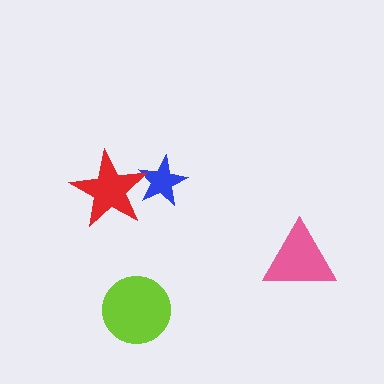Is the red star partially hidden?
No, no other shape covers it.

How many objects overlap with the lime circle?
0 objects overlap with the lime circle.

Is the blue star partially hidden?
Yes, it is partially covered by another shape.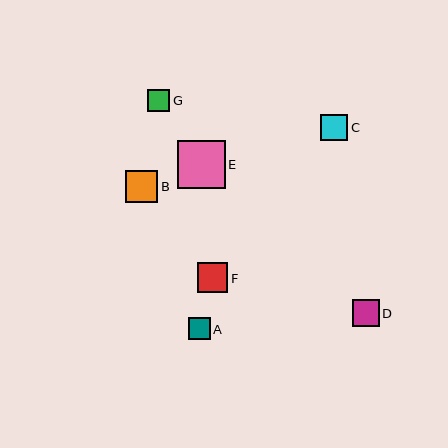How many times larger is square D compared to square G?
Square D is approximately 1.2 times the size of square G.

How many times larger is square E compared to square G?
Square E is approximately 2.2 times the size of square G.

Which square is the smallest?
Square A is the smallest with a size of approximately 22 pixels.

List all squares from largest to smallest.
From largest to smallest: E, B, F, D, C, G, A.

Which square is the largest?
Square E is the largest with a size of approximately 48 pixels.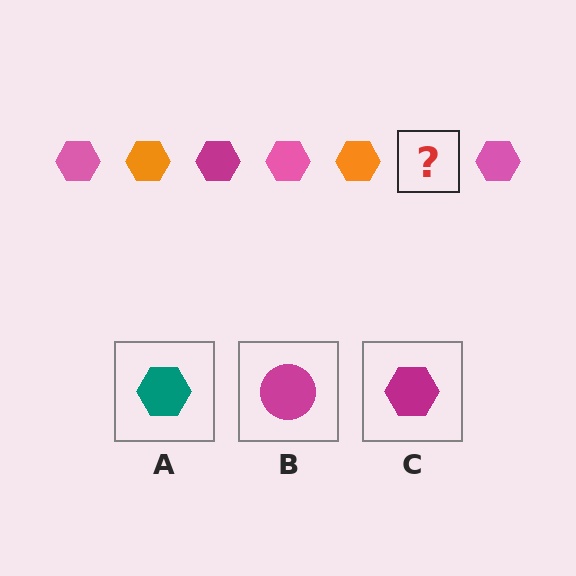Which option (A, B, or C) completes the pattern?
C.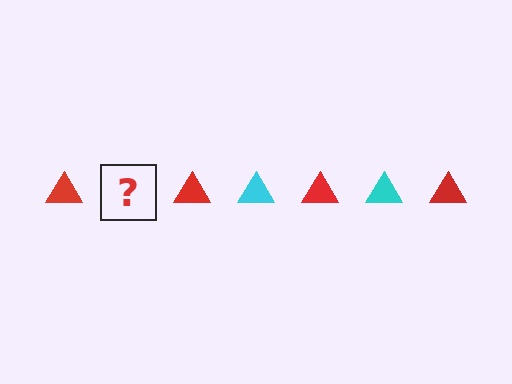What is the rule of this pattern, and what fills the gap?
The rule is that the pattern cycles through red, cyan triangles. The gap should be filled with a cyan triangle.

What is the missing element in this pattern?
The missing element is a cyan triangle.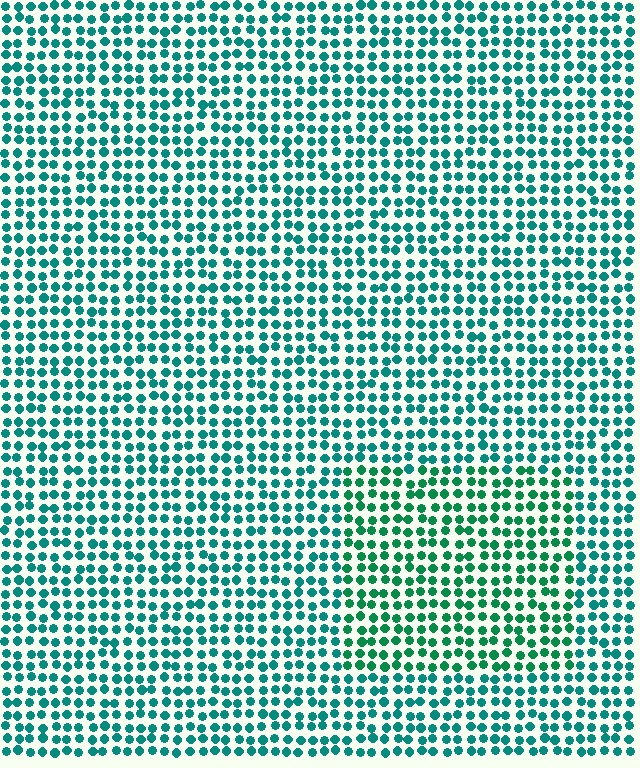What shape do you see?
I see a rectangle.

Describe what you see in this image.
The image is filled with small teal elements in a uniform arrangement. A rectangle-shaped region is visible where the elements are tinted to a slightly different hue, forming a subtle color boundary.